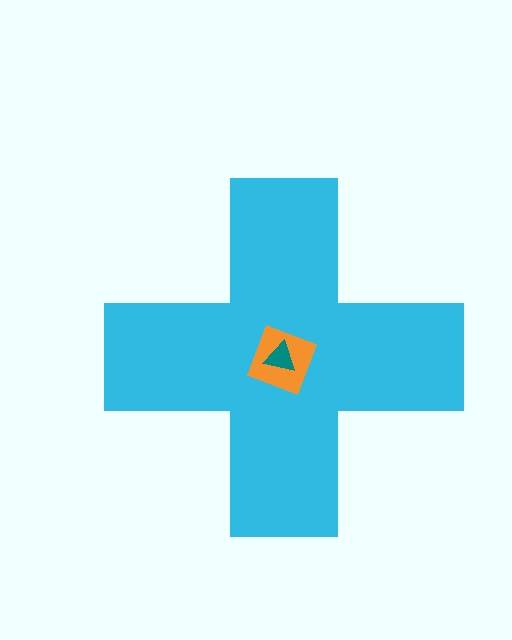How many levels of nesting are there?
3.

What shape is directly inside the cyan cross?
The orange diamond.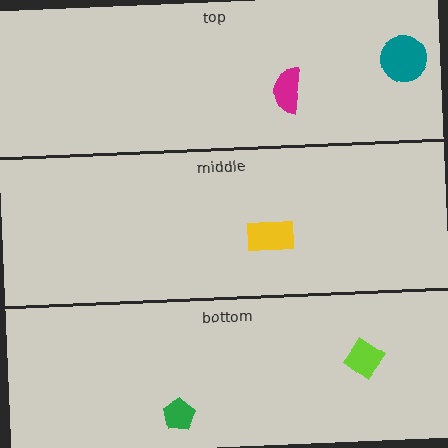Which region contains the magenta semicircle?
The top region.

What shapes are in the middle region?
The yellow rectangle.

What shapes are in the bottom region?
The lime diamond, the green pentagon.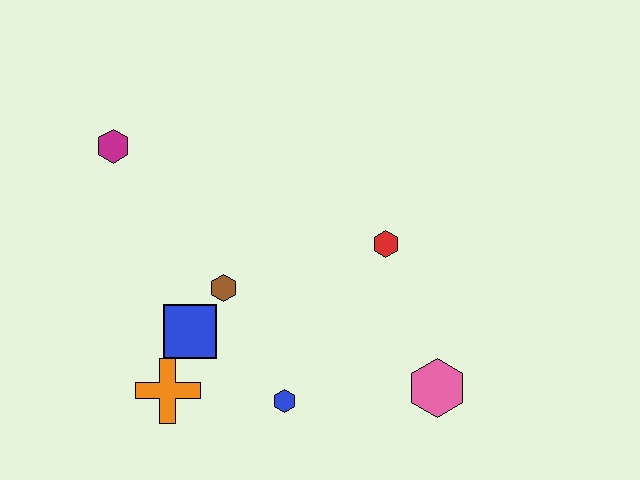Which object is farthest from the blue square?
The pink hexagon is farthest from the blue square.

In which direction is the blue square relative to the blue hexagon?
The blue square is to the left of the blue hexagon.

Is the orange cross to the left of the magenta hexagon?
No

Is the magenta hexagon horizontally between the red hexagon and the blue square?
No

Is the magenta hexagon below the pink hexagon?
No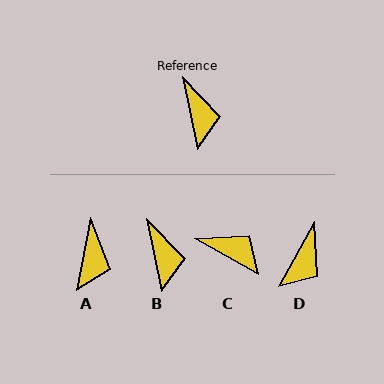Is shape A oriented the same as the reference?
No, it is off by about 23 degrees.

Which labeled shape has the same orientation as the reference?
B.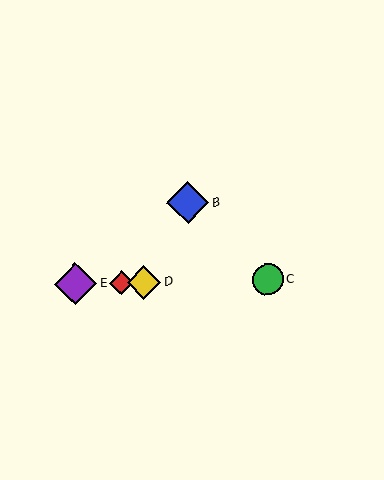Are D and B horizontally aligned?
No, D is at y≈282 and B is at y≈203.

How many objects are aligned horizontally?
4 objects (A, C, D, E) are aligned horizontally.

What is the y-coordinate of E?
Object E is at y≈284.